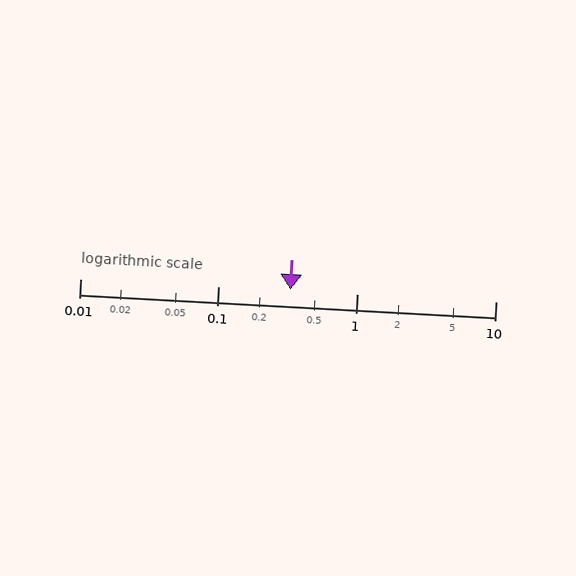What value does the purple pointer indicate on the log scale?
The pointer indicates approximately 0.33.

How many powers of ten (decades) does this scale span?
The scale spans 3 decades, from 0.01 to 10.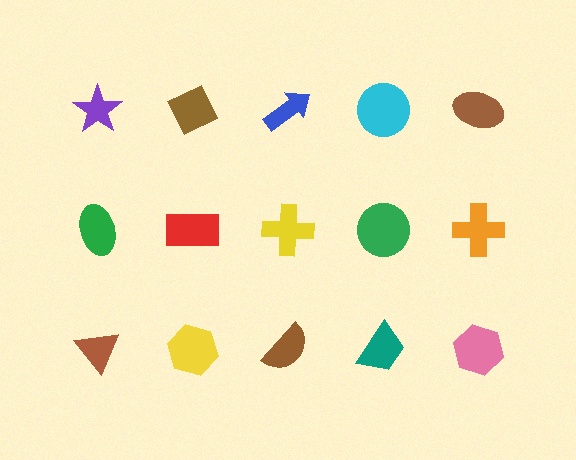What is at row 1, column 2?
A brown diamond.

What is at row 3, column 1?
A brown triangle.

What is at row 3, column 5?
A pink hexagon.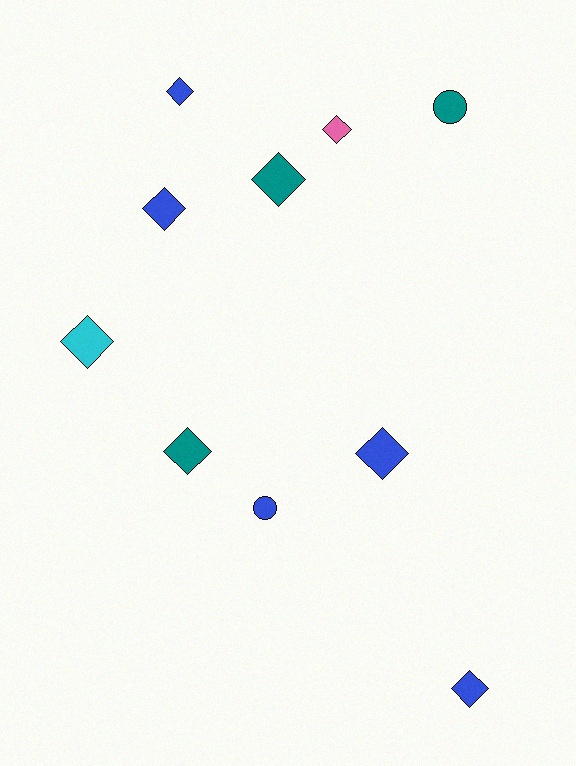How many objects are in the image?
There are 10 objects.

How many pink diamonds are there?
There is 1 pink diamond.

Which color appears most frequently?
Blue, with 5 objects.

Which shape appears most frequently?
Diamond, with 8 objects.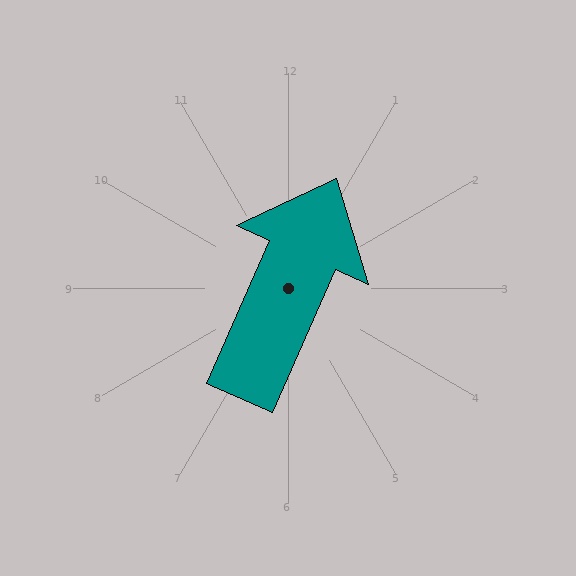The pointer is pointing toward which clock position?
Roughly 1 o'clock.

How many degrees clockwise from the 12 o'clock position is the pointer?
Approximately 24 degrees.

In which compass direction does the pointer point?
Northeast.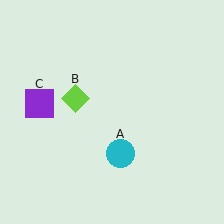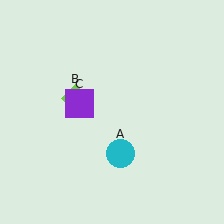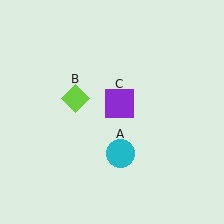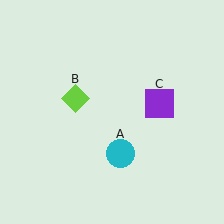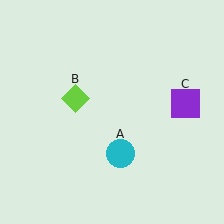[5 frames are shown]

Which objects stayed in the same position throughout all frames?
Cyan circle (object A) and lime diamond (object B) remained stationary.